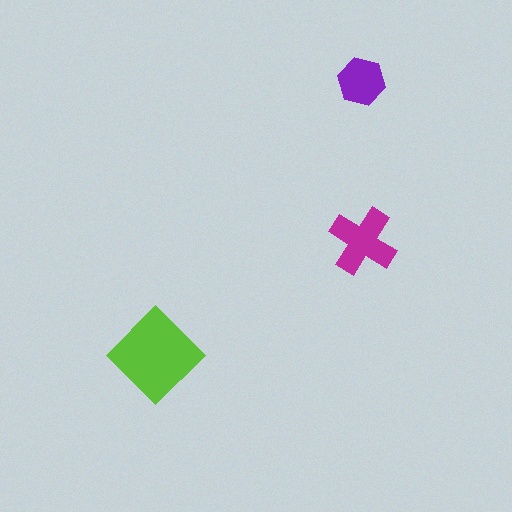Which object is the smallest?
The purple hexagon.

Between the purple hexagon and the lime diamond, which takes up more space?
The lime diamond.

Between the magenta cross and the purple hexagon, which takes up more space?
The magenta cross.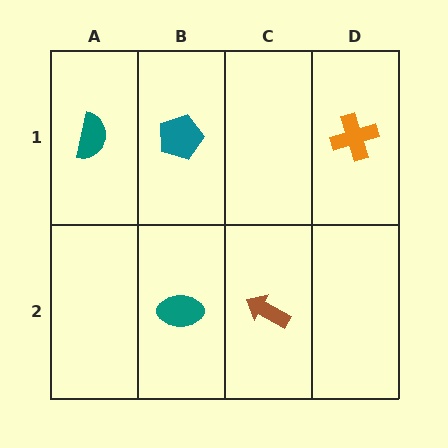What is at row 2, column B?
A teal ellipse.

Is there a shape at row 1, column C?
No, that cell is empty.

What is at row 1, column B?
A teal pentagon.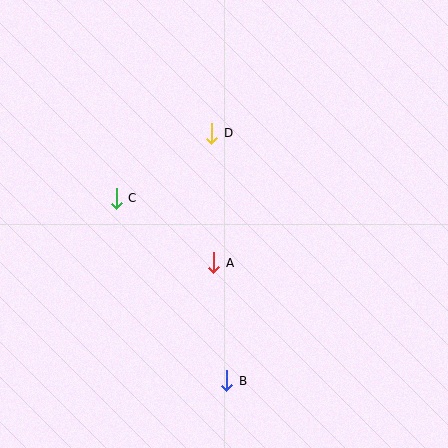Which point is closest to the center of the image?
Point A at (214, 263) is closest to the center.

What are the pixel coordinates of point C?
Point C is at (116, 198).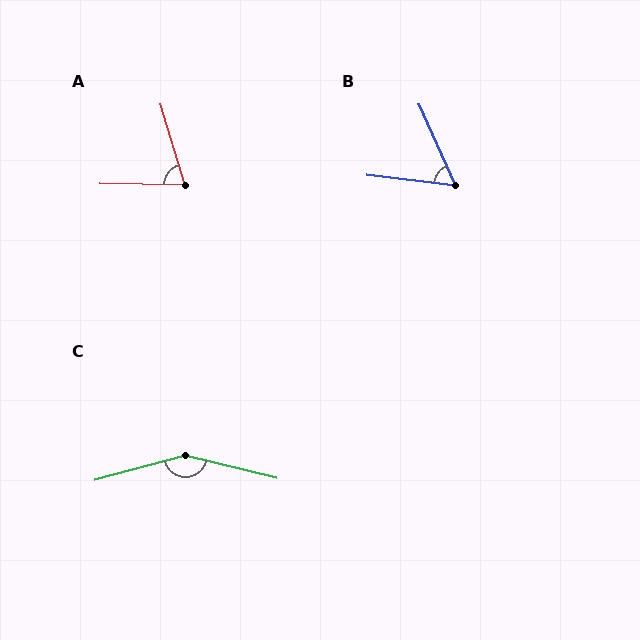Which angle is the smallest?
B, at approximately 59 degrees.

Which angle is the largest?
C, at approximately 151 degrees.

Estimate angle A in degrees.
Approximately 72 degrees.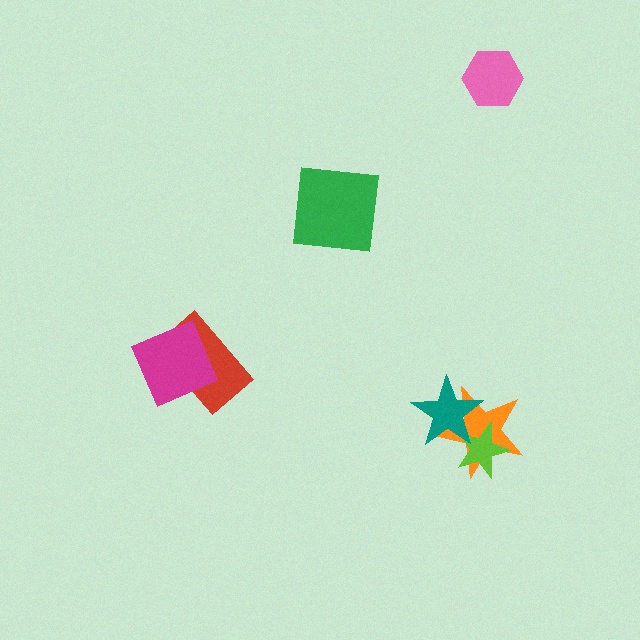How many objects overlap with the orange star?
2 objects overlap with the orange star.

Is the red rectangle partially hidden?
Yes, it is partially covered by another shape.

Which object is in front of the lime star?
The teal star is in front of the lime star.